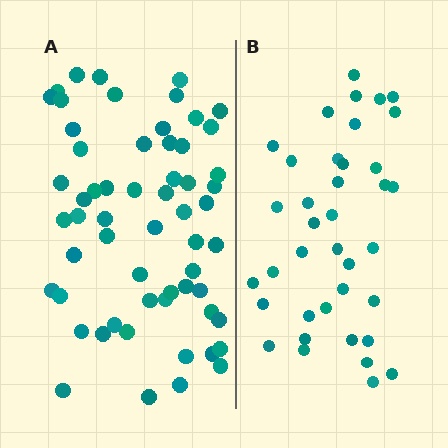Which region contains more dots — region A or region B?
Region A (the left region) has more dots.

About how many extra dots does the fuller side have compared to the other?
Region A has approximately 20 more dots than region B.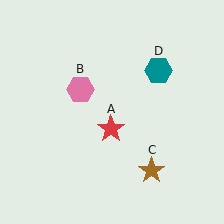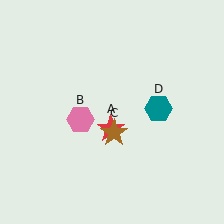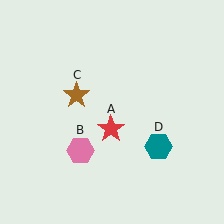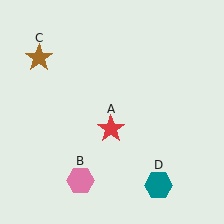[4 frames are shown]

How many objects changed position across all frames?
3 objects changed position: pink hexagon (object B), brown star (object C), teal hexagon (object D).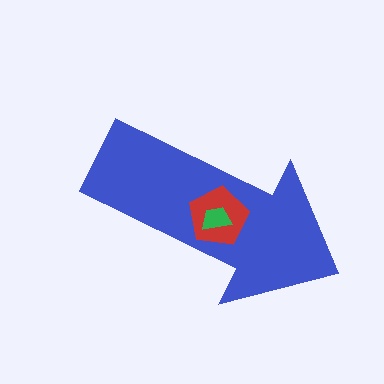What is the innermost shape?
The green trapezoid.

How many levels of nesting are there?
3.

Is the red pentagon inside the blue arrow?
Yes.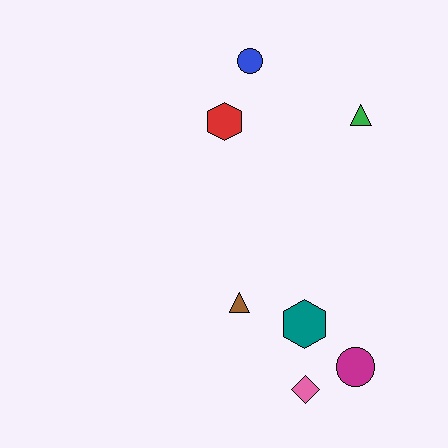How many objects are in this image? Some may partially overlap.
There are 7 objects.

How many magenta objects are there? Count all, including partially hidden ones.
There is 1 magenta object.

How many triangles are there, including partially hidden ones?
There are 2 triangles.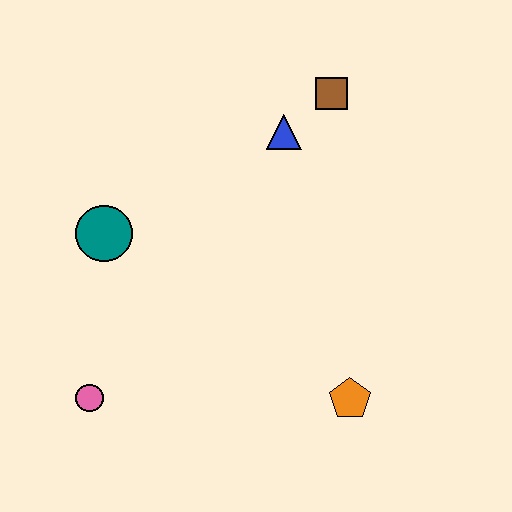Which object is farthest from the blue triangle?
The pink circle is farthest from the blue triangle.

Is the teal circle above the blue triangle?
No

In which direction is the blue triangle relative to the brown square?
The blue triangle is to the left of the brown square.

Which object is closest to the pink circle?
The teal circle is closest to the pink circle.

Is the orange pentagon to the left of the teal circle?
No